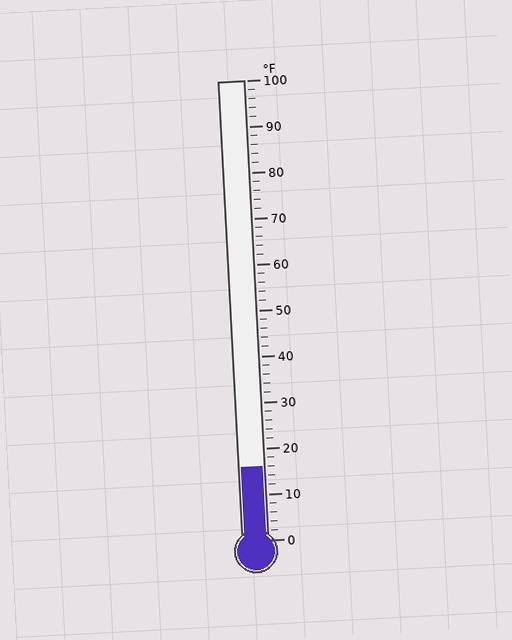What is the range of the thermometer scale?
The thermometer scale ranges from 0°F to 100°F.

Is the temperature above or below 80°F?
The temperature is below 80°F.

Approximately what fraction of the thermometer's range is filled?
The thermometer is filled to approximately 15% of its range.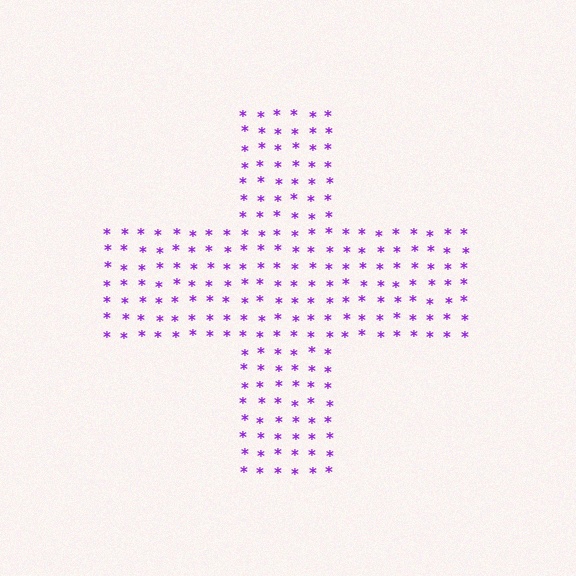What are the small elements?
The small elements are asterisks.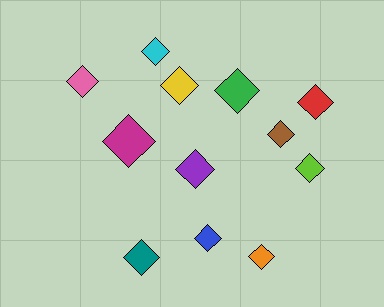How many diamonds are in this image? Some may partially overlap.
There are 12 diamonds.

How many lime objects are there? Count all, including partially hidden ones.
There is 1 lime object.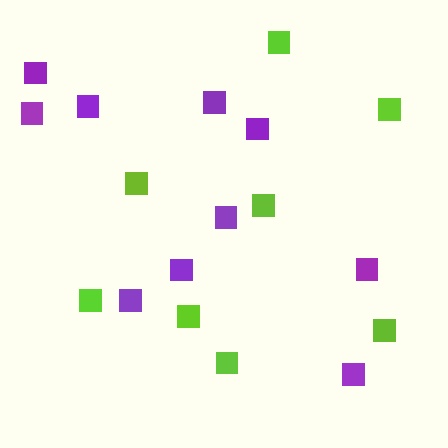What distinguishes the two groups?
There are 2 groups: one group of lime squares (8) and one group of purple squares (10).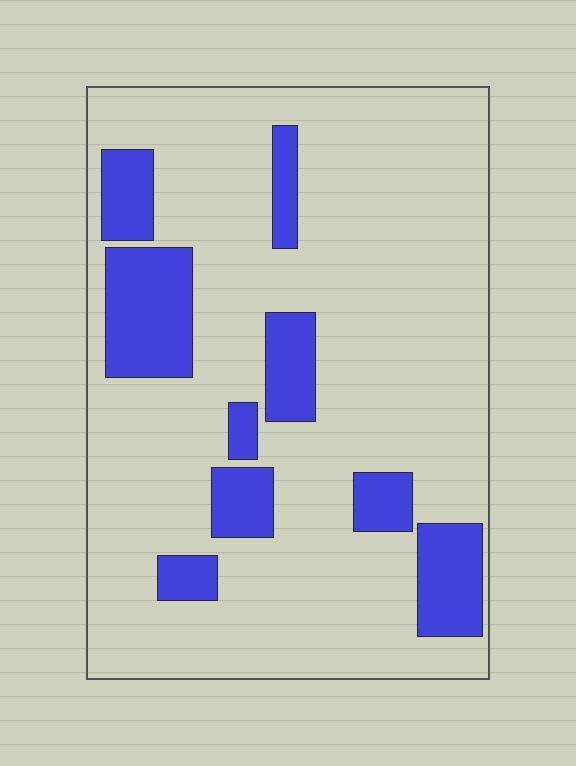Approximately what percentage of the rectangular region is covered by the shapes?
Approximately 20%.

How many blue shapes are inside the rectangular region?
9.